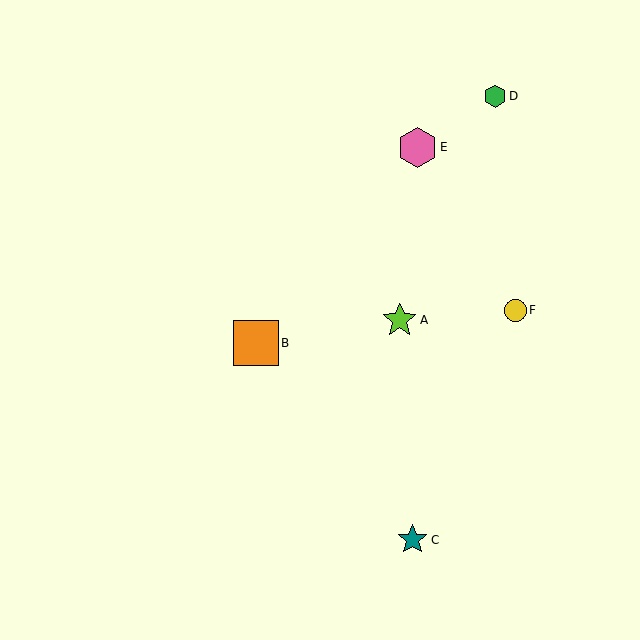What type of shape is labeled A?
Shape A is a lime star.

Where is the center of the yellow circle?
The center of the yellow circle is at (515, 310).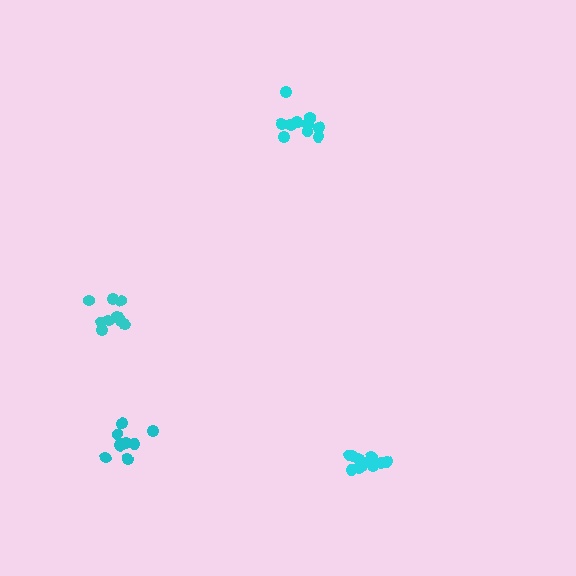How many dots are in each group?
Group 1: 10 dots, Group 2: 12 dots, Group 3: 10 dots, Group 4: 9 dots (41 total).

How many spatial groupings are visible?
There are 4 spatial groupings.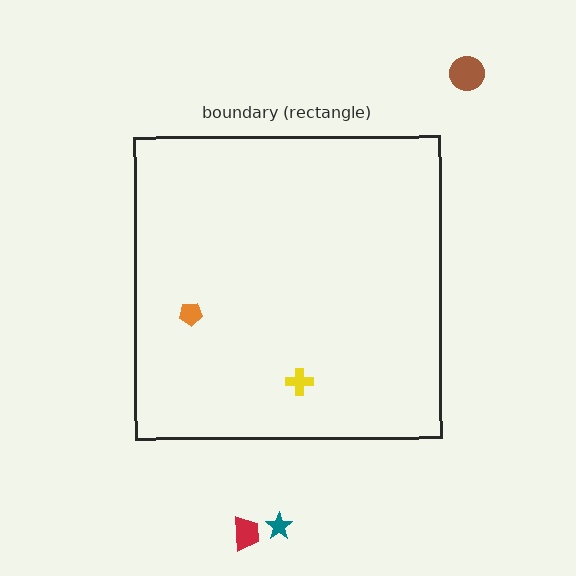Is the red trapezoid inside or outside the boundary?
Outside.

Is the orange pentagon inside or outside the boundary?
Inside.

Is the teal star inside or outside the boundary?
Outside.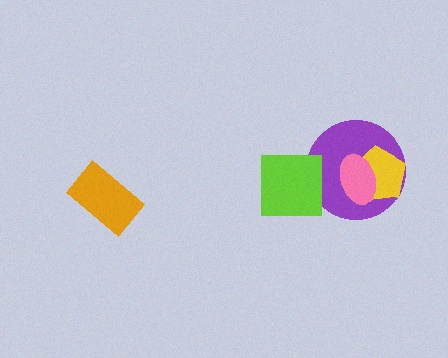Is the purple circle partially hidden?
Yes, it is partially covered by another shape.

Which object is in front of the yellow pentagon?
The pink ellipse is in front of the yellow pentagon.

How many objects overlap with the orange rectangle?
0 objects overlap with the orange rectangle.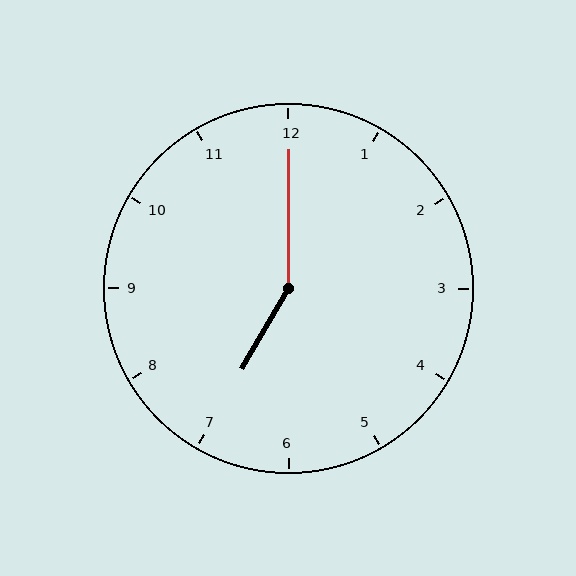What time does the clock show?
7:00.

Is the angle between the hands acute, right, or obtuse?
It is obtuse.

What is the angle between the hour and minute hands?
Approximately 150 degrees.